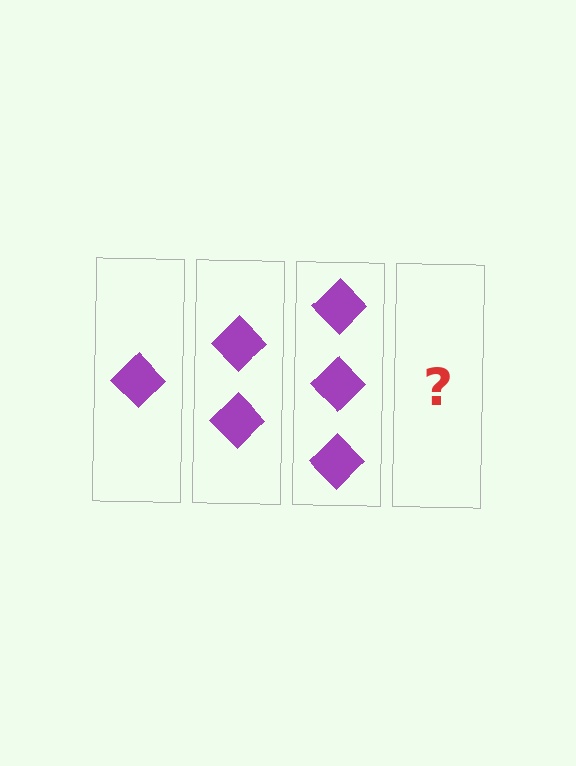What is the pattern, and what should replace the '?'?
The pattern is that each step adds one more diamond. The '?' should be 4 diamonds.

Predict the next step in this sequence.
The next step is 4 diamonds.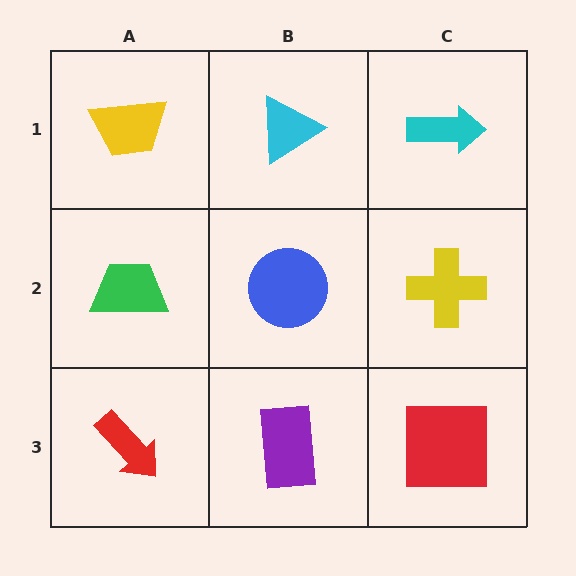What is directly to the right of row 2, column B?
A yellow cross.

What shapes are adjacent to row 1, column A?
A green trapezoid (row 2, column A), a cyan triangle (row 1, column B).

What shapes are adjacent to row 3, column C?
A yellow cross (row 2, column C), a purple rectangle (row 3, column B).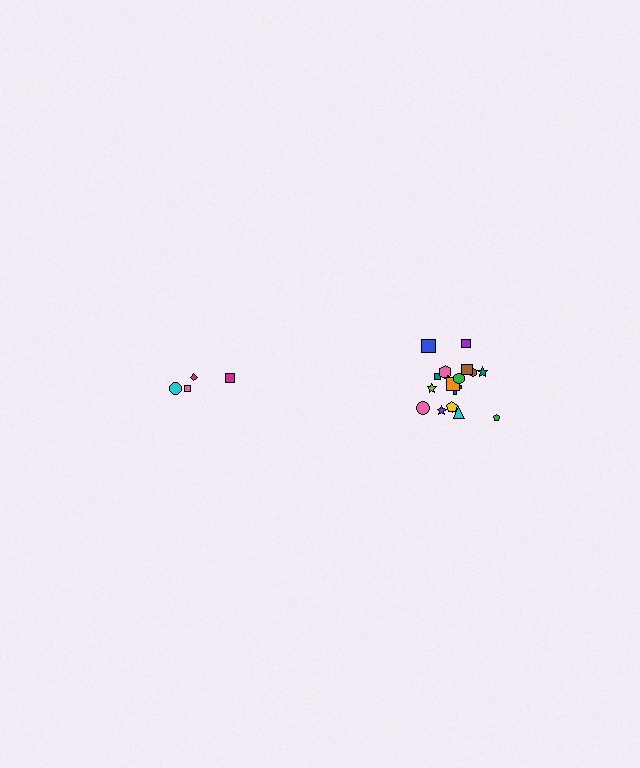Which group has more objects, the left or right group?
The right group.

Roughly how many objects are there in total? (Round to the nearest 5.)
Roughly 20 objects in total.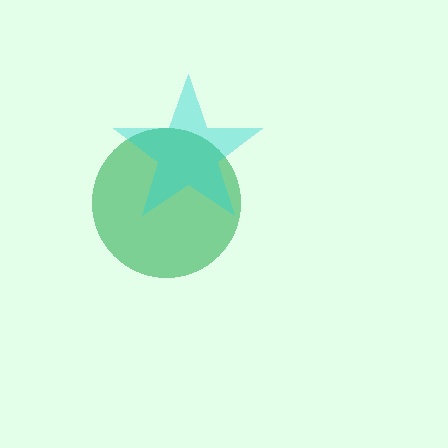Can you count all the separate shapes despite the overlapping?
Yes, there are 2 separate shapes.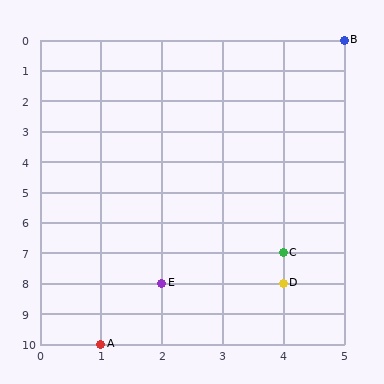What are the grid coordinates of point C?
Point C is at grid coordinates (4, 7).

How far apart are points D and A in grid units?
Points D and A are 3 columns and 2 rows apart (about 3.6 grid units diagonally).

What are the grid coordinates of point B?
Point B is at grid coordinates (5, 0).